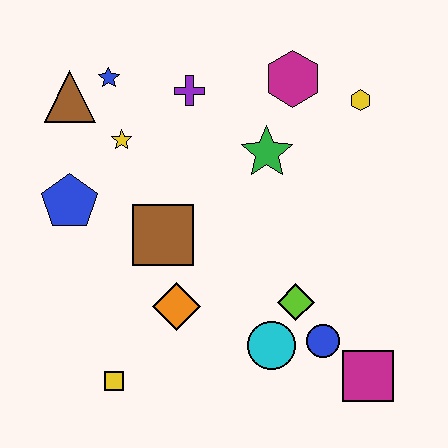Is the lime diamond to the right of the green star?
Yes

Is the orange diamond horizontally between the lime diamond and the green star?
No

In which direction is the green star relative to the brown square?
The green star is to the right of the brown square.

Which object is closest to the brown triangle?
The blue star is closest to the brown triangle.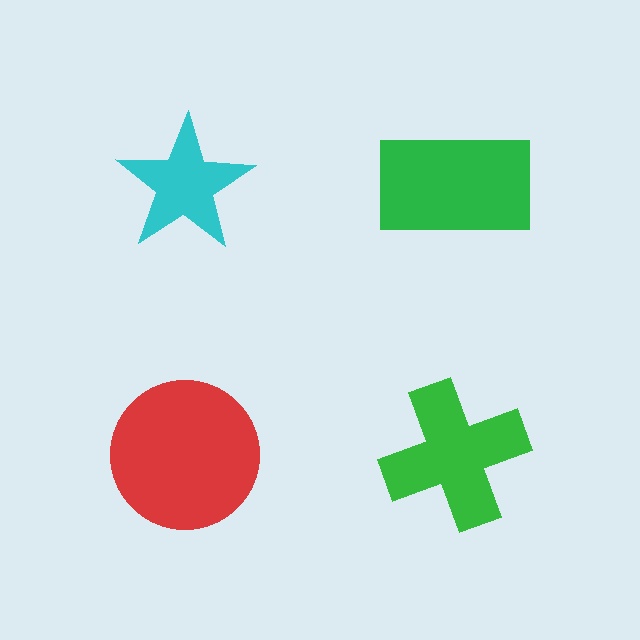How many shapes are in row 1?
2 shapes.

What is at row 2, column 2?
A green cross.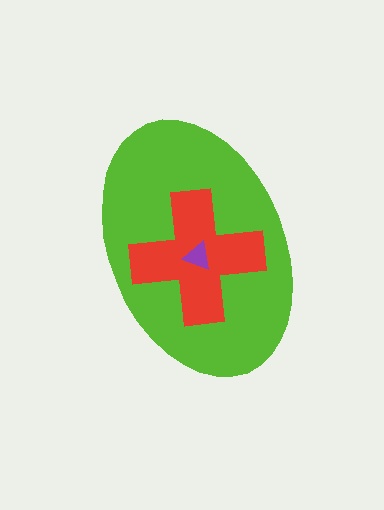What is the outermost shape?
The lime ellipse.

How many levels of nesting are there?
3.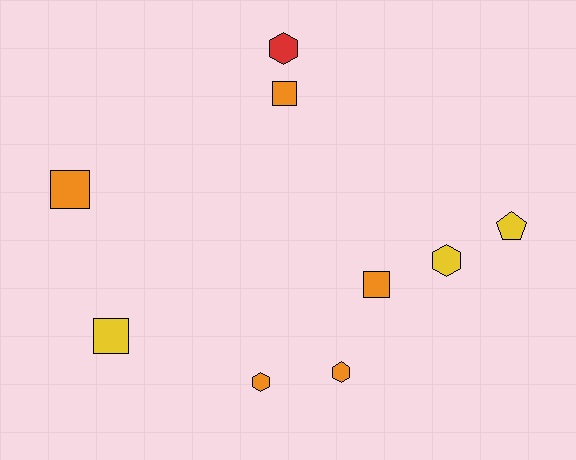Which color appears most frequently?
Orange, with 5 objects.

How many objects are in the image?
There are 9 objects.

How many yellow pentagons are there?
There is 1 yellow pentagon.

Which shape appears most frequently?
Hexagon, with 4 objects.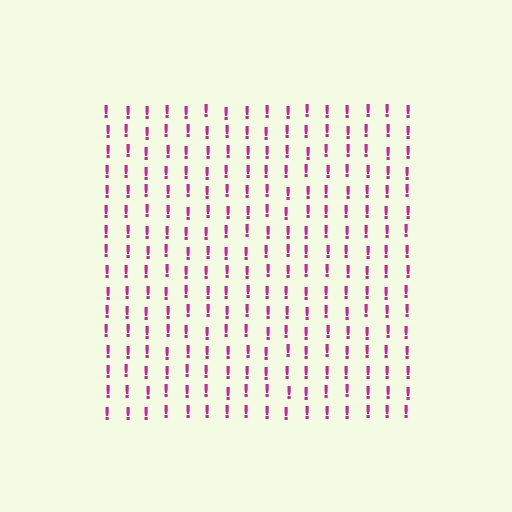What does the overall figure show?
The overall figure shows a square.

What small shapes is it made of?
It is made of small exclamation marks.